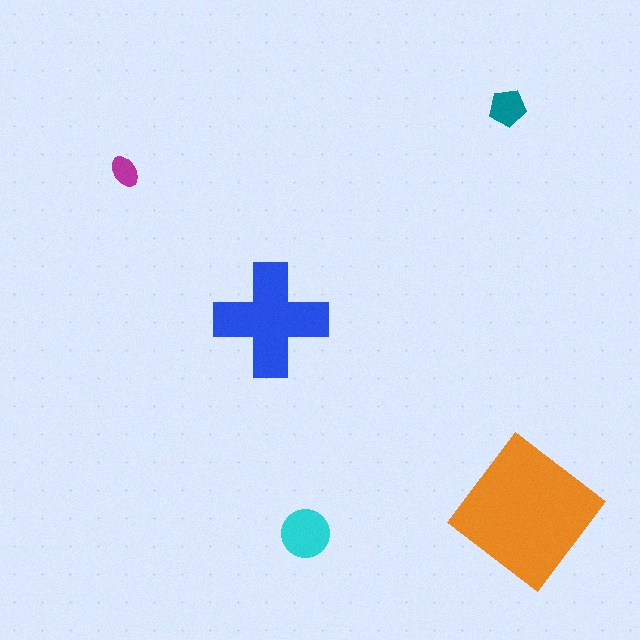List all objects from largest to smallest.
The orange diamond, the blue cross, the cyan circle, the teal pentagon, the magenta ellipse.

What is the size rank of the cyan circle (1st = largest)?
3rd.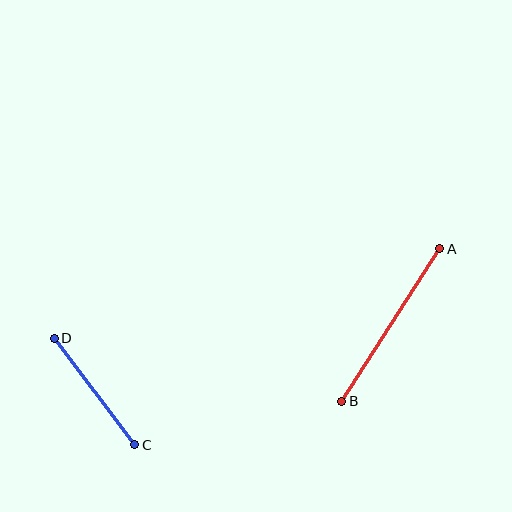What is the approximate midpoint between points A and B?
The midpoint is at approximately (391, 325) pixels.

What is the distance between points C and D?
The distance is approximately 134 pixels.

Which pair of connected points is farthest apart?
Points A and B are farthest apart.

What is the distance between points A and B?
The distance is approximately 182 pixels.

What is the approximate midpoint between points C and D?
The midpoint is at approximately (94, 391) pixels.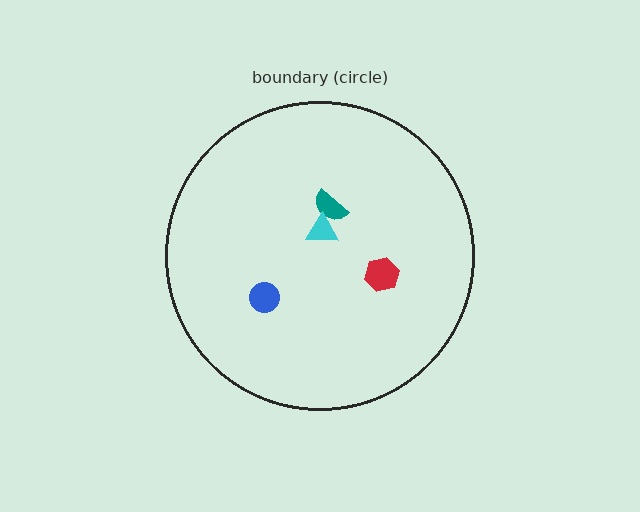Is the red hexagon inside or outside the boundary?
Inside.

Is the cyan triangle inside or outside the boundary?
Inside.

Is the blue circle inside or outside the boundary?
Inside.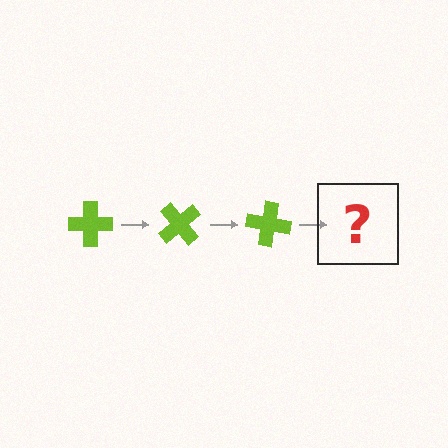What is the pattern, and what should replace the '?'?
The pattern is that the cross rotates 50 degrees each step. The '?' should be a lime cross rotated 150 degrees.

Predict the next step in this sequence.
The next step is a lime cross rotated 150 degrees.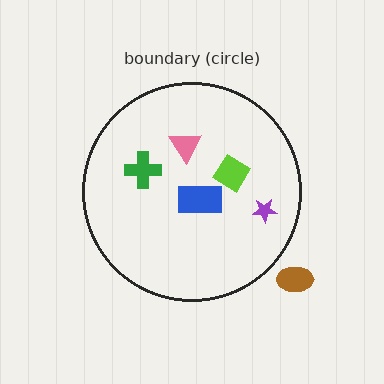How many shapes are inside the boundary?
5 inside, 1 outside.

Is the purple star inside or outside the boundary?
Inside.